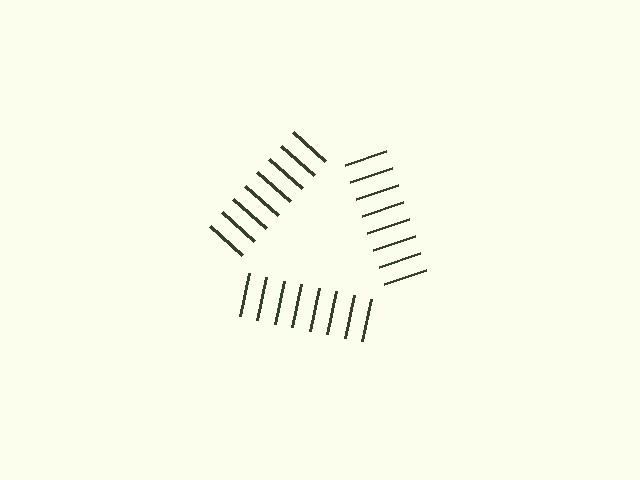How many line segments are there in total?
24 — 8 along each of the 3 edges.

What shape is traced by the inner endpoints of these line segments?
An illusory triangle — the line segments terminate on its edges but no continuous stroke is drawn.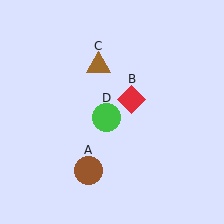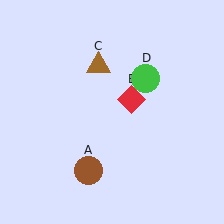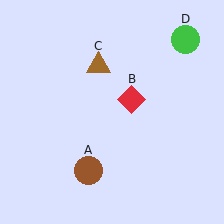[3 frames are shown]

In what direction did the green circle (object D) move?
The green circle (object D) moved up and to the right.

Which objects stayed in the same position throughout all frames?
Brown circle (object A) and red diamond (object B) and brown triangle (object C) remained stationary.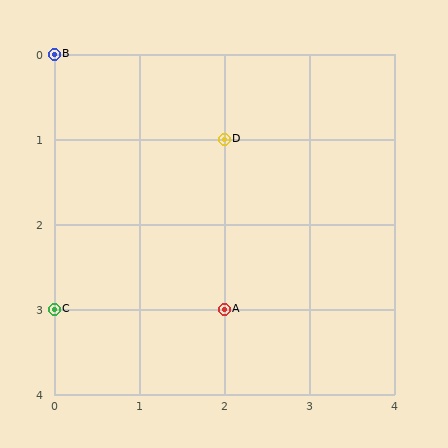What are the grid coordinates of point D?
Point D is at grid coordinates (2, 1).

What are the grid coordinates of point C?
Point C is at grid coordinates (0, 3).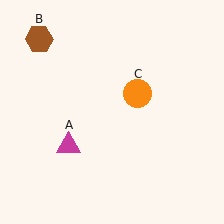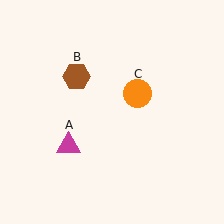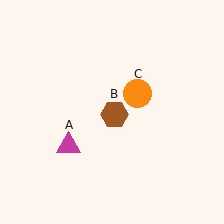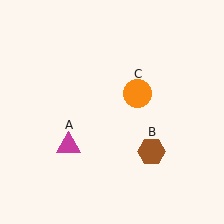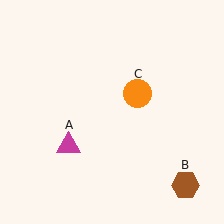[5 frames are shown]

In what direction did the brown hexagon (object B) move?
The brown hexagon (object B) moved down and to the right.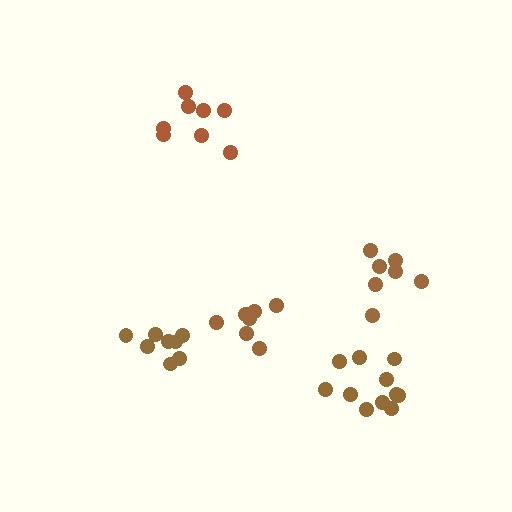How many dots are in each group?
Group 1: 8 dots, Group 2: 8 dots, Group 3: 8 dots, Group 4: 11 dots, Group 5: 7 dots (42 total).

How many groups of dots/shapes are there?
There are 5 groups.